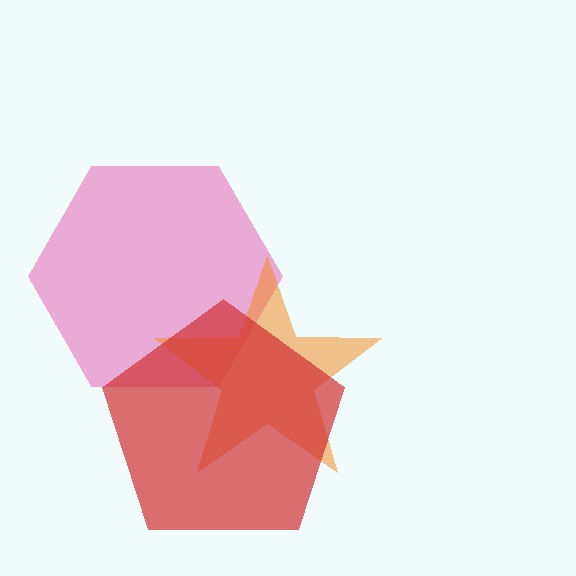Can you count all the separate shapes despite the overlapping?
Yes, there are 3 separate shapes.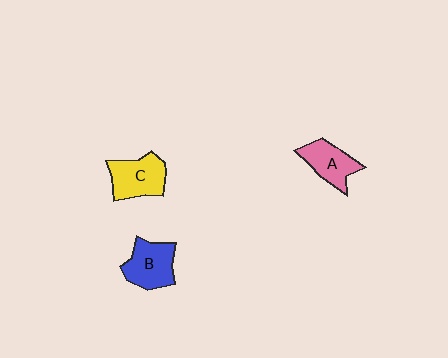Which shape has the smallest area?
Shape A (pink).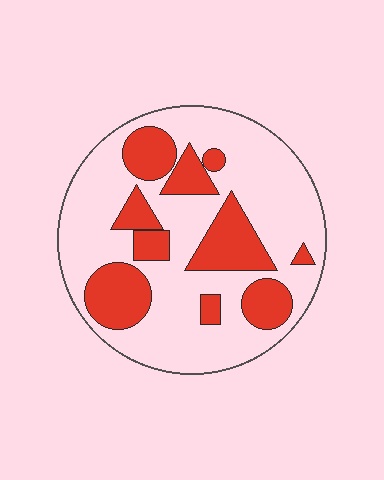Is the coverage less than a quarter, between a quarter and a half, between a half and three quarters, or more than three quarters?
Between a quarter and a half.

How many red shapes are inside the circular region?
10.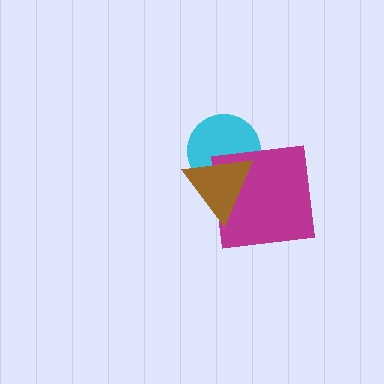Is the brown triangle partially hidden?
No, no other shape covers it.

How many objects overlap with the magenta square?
2 objects overlap with the magenta square.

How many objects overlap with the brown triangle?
2 objects overlap with the brown triangle.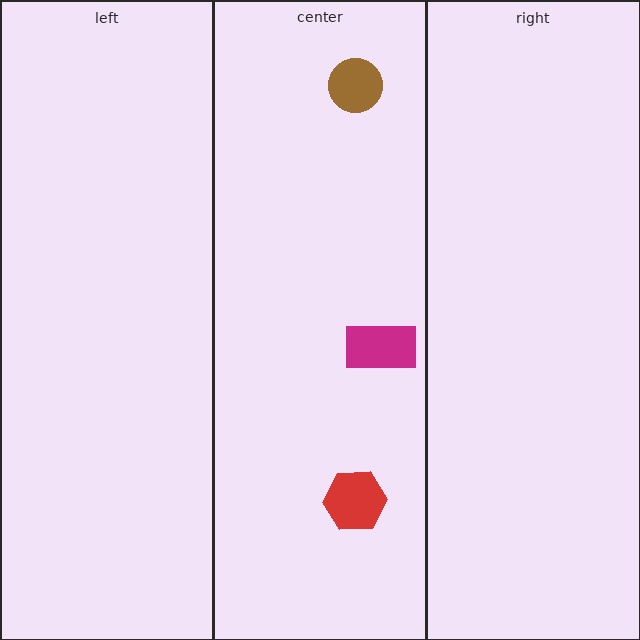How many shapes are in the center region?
3.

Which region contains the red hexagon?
The center region.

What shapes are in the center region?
The magenta rectangle, the brown circle, the red hexagon.